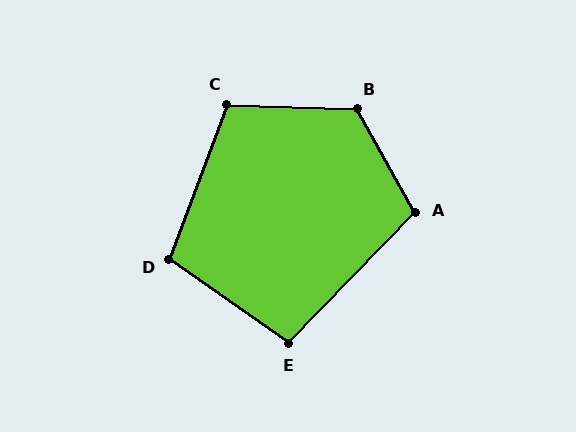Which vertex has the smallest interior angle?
E, at approximately 99 degrees.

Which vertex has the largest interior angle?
B, at approximately 121 degrees.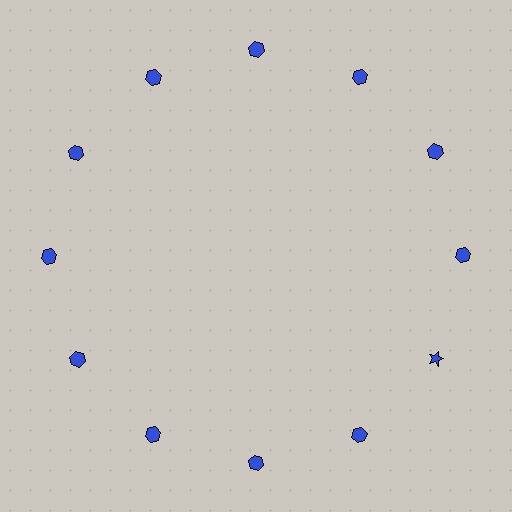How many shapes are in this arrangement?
There are 12 shapes arranged in a ring pattern.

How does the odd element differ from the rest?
It has a different shape: star instead of hexagon.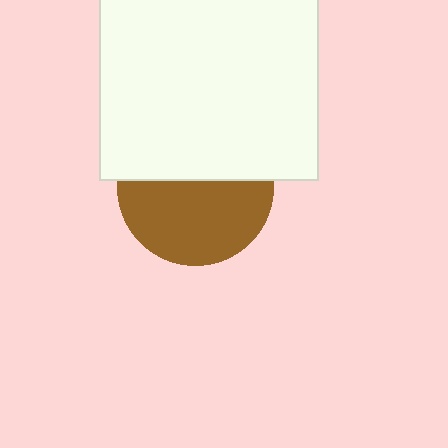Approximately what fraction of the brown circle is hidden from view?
Roughly 46% of the brown circle is hidden behind the white square.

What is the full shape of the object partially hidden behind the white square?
The partially hidden object is a brown circle.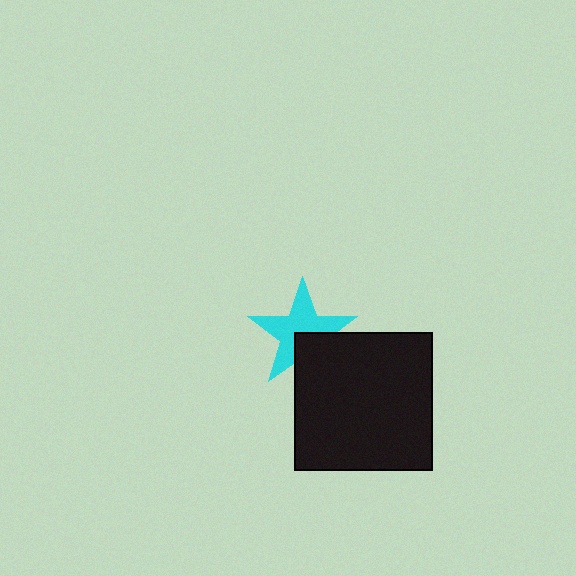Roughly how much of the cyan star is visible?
Most of it is visible (roughly 68%).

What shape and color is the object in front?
The object in front is a black square.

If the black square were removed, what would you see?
You would see the complete cyan star.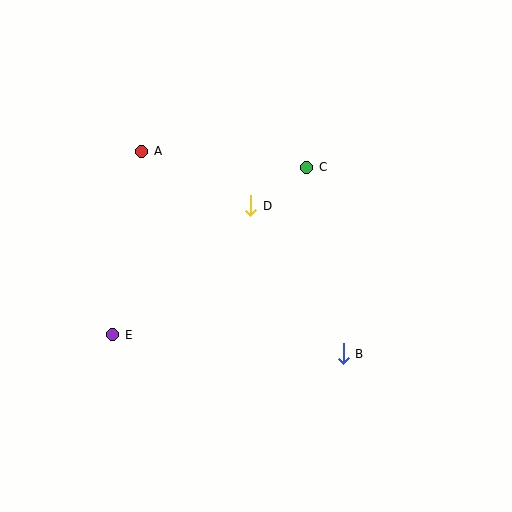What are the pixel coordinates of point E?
Point E is at (113, 335).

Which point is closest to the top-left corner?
Point A is closest to the top-left corner.